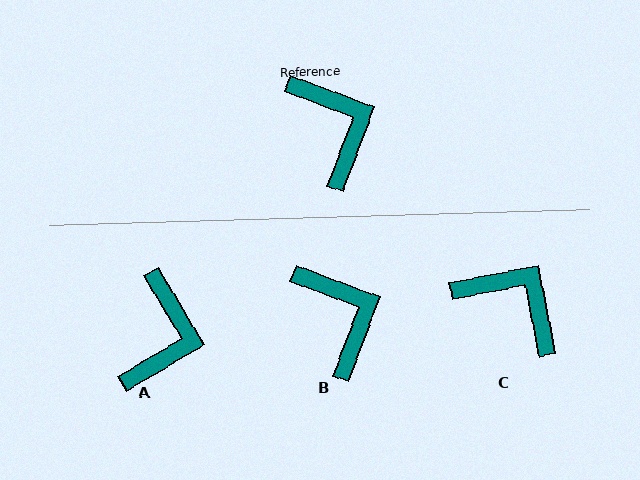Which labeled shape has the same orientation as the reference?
B.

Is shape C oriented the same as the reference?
No, it is off by about 32 degrees.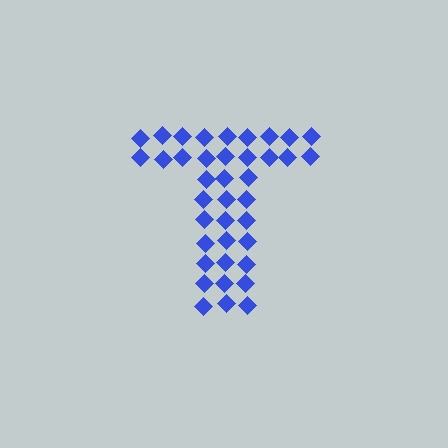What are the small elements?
The small elements are diamonds.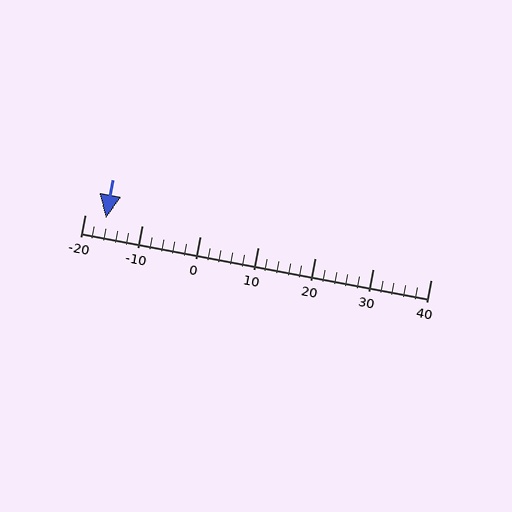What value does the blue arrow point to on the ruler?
The blue arrow points to approximately -16.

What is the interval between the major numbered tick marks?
The major tick marks are spaced 10 units apart.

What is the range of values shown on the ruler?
The ruler shows values from -20 to 40.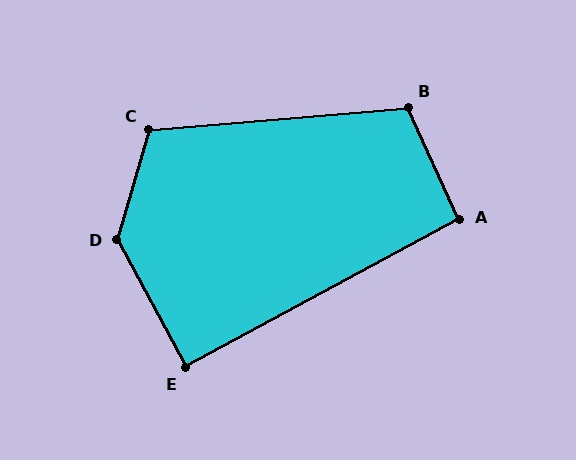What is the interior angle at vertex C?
Approximately 111 degrees (obtuse).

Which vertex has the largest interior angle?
D, at approximately 136 degrees.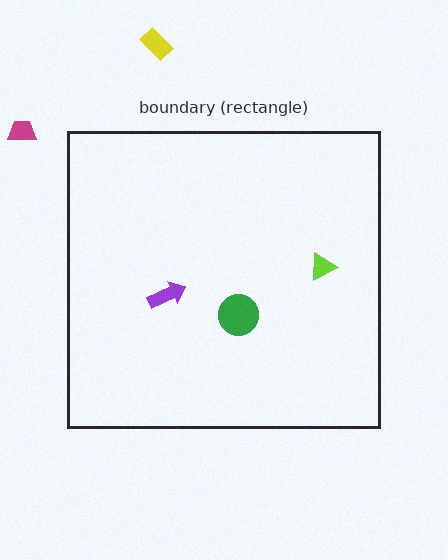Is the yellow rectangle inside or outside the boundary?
Outside.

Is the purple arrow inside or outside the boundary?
Inside.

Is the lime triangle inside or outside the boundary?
Inside.